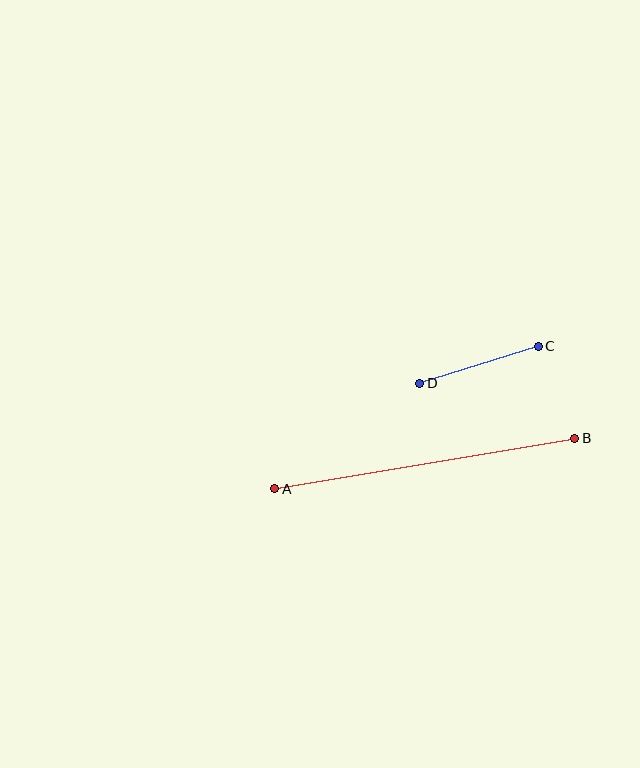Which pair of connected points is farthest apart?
Points A and B are farthest apart.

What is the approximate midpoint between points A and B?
The midpoint is at approximately (425, 464) pixels.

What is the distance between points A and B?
The distance is approximately 304 pixels.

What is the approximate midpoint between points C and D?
The midpoint is at approximately (479, 365) pixels.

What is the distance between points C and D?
The distance is approximately 124 pixels.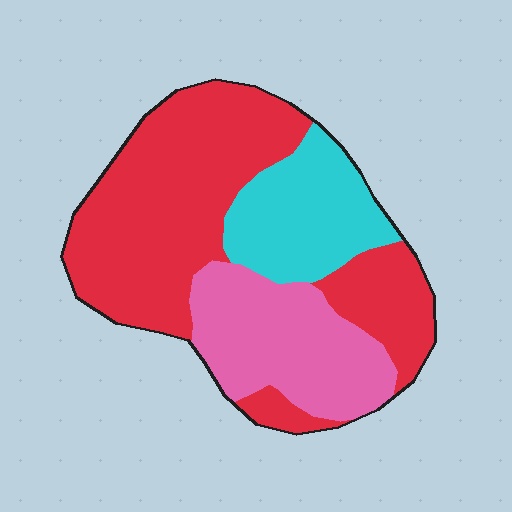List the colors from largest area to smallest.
From largest to smallest: red, pink, cyan.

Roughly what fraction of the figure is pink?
Pink takes up about one quarter (1/4) of the figure.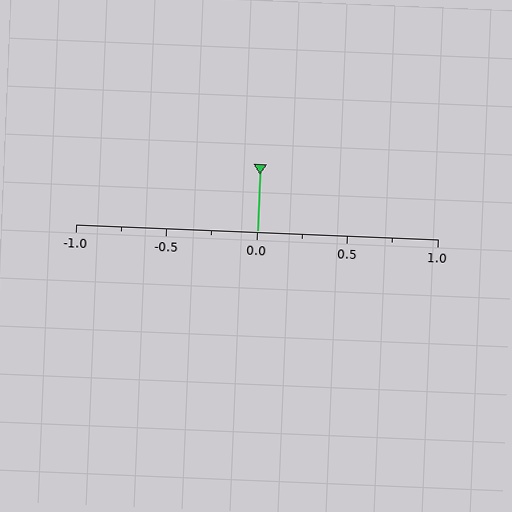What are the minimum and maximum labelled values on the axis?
The axis runs from -1.0 to 1.0.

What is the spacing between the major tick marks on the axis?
The major ticks are spaced 0.5 apart.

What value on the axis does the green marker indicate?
The marker indicates approximately 0.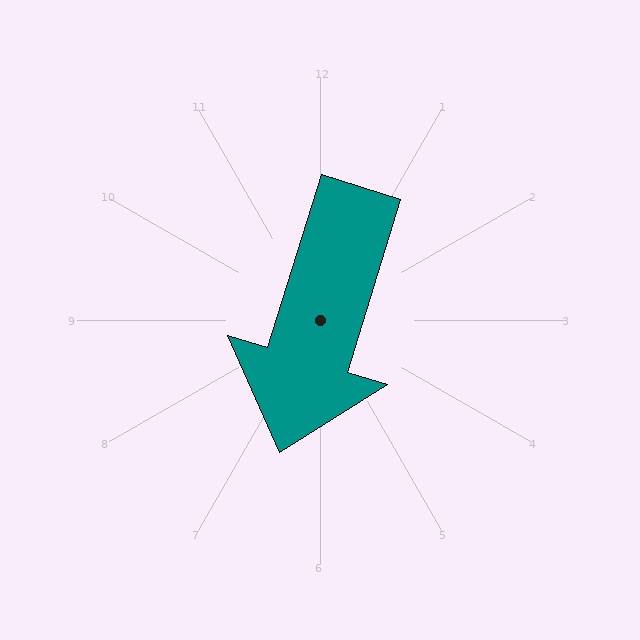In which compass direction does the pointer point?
South.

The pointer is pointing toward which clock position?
Roughly 7 o'clock.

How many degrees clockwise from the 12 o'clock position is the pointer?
Approximately 197 degrees.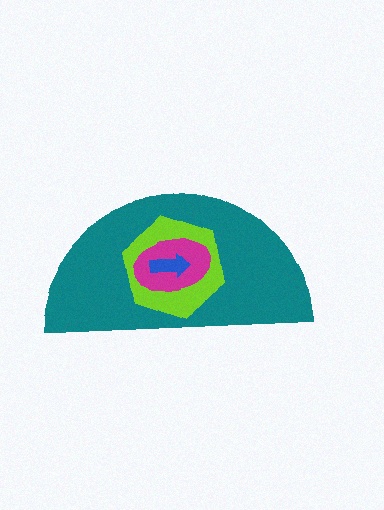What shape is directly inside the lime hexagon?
The magenta ellipse.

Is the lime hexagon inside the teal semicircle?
Yes.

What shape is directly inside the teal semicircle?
The lime hexagon.